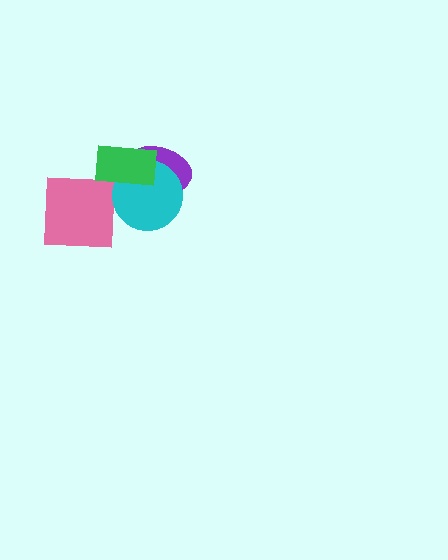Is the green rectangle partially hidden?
No, no other shape covers it.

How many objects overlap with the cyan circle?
2 objects overlap with the cyan circle.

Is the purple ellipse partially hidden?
Yes, it is partially covered by another shape.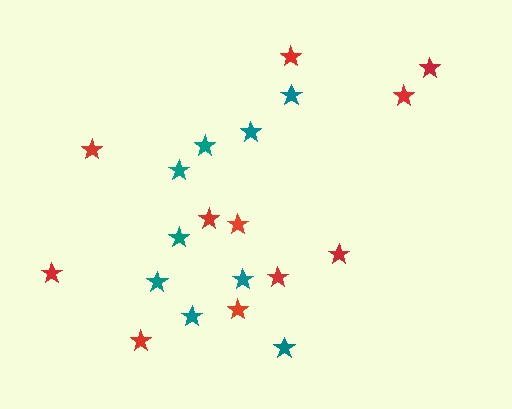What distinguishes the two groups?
There are 2 groups: one group of red stars (11) and one group of teal stars (9).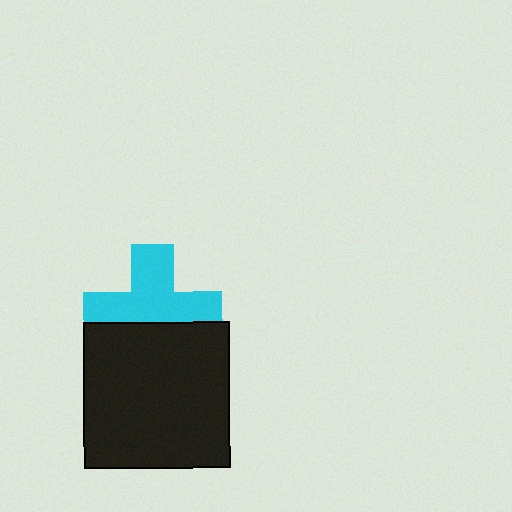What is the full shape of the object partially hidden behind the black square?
The partially hidden object is a cyan cross.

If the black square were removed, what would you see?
You would see the complete cyan cross.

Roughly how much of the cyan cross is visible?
About half of it is visible (roughly 63%).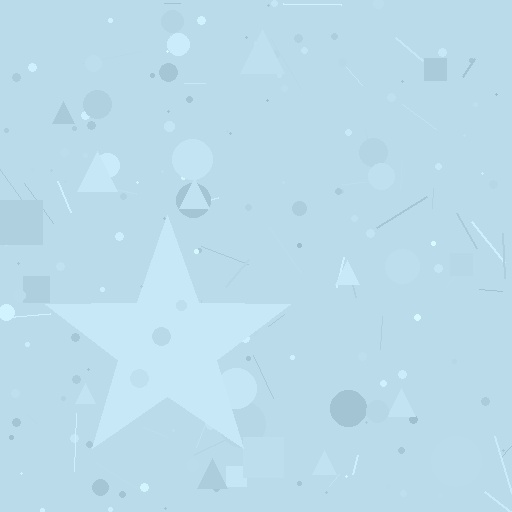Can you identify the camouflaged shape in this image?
The camouflaged shape is a star.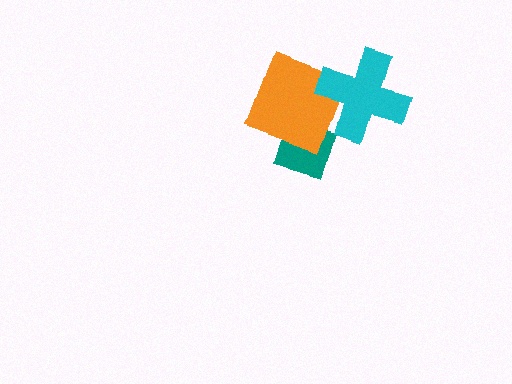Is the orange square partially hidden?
Yes, it is partially covered by another shape.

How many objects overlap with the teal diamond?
1 object overlaps with the teal diamond.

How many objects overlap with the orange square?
2 objects overlap with the orange square.